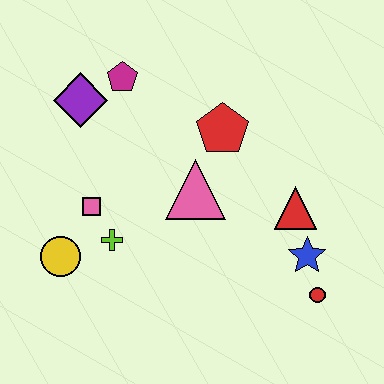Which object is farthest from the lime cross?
The red circle is farthest from the lime cross.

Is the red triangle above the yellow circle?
Yes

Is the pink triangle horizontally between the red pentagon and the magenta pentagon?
Yes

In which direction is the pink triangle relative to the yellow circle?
The pink triangle is to the right of the yellow circle.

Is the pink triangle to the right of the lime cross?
Yes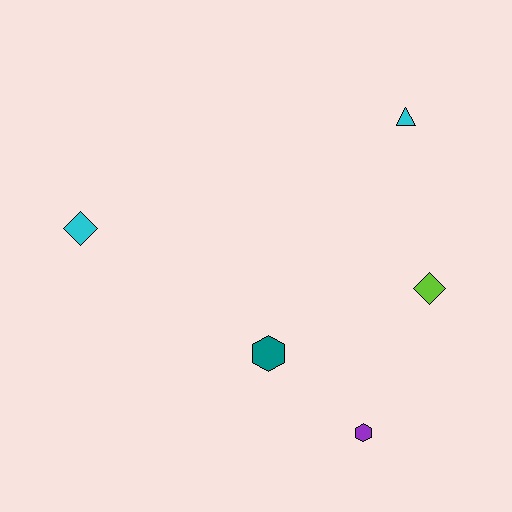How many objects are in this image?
There are 5 objects.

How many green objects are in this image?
There are no green objects.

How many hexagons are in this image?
There are 2 hexagons.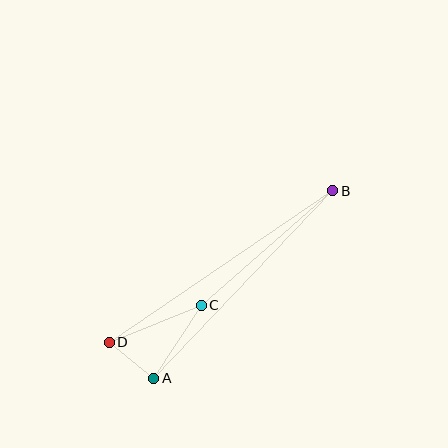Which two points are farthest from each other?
Points B and D are farthest from each other.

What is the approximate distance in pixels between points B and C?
The distance between B and C is approximately 174 pixels.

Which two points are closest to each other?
Points A and D are closest to each other.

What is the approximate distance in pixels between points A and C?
The distance between A and C is approximately 87 pixels.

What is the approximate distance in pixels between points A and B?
The distance between A and B is approximately 259 pixels.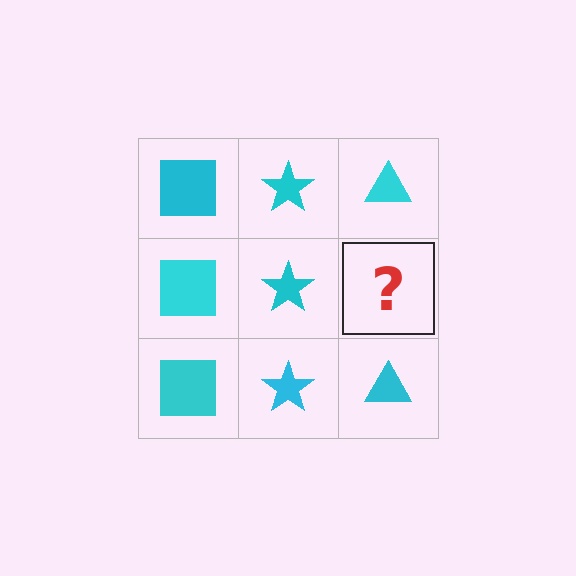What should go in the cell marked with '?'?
The missing cell should contain a cyan triangle.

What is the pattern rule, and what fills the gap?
The rule is that each column has a consistent shape. The gap should be filled with a cyan triangle.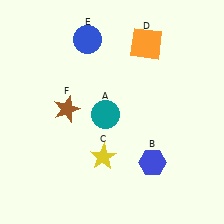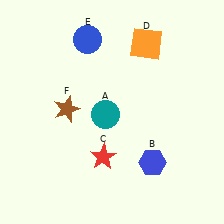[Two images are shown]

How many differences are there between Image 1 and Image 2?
There is 1 difference between the two images.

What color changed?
The star (C) changed from yellow in Image 1 to red in Image 2.